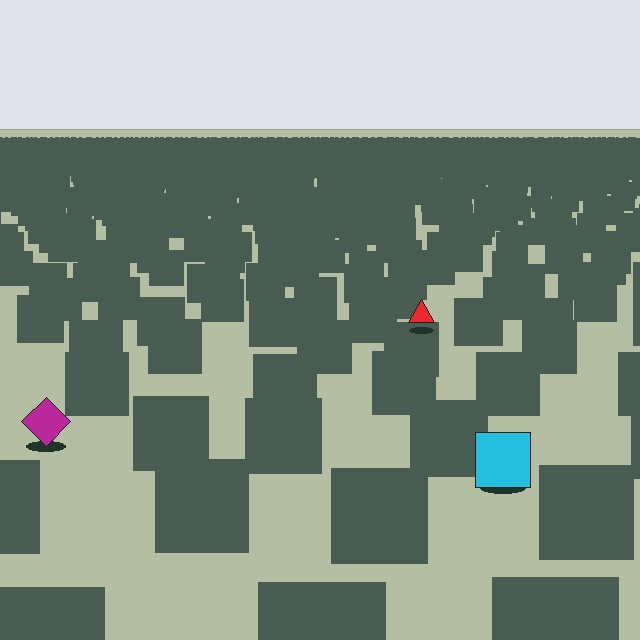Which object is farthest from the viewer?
The red triangle is farthest from the viewer. It appears smaller and the ground texture around it is denser.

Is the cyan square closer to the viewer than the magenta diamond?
Yes. The cyan square is closer — you can tell from the texture gradient: the ground texture is coarser near it.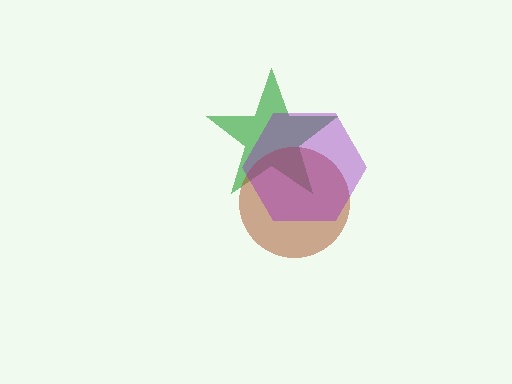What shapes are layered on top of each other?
The layered shapes are: a green star, a brown circle, a purple hexagon.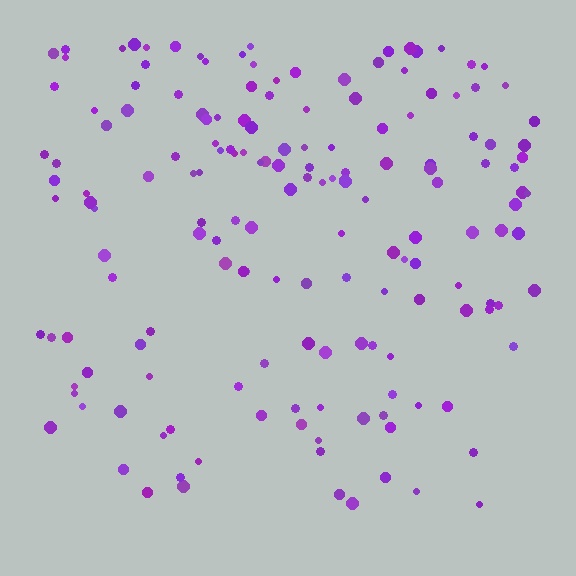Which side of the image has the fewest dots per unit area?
The bottom.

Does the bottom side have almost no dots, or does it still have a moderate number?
Still a moderate number, just noticeably fewer than the top.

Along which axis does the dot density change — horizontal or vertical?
Vertical.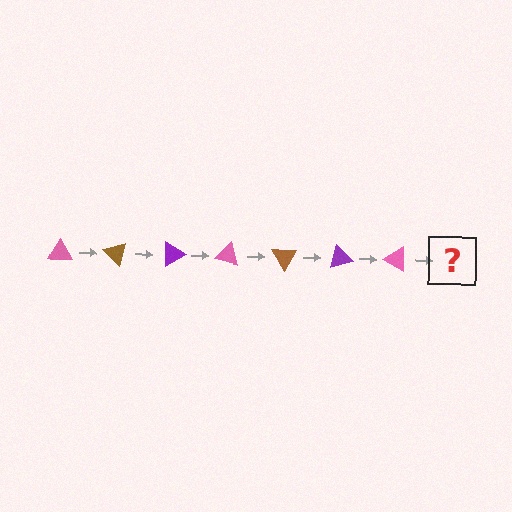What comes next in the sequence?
The next element should be a brown triangle, rotated 315 degrees from the start.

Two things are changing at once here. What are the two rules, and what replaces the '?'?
The two rules are that it rotates 45 degrees each step and the color cycles through pink, brown, and purple. The '?' should be a brown triangle, rotated 315 degrees from the start.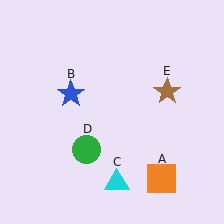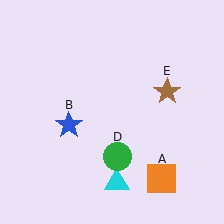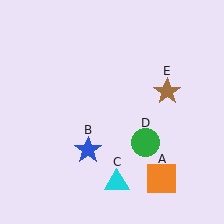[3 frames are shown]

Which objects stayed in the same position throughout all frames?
Orange square (object A) and cyan triangle (object C) and brown star (object E) remained stationary.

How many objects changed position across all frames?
2 objects changed position: blue star (object B), green circle (object D).